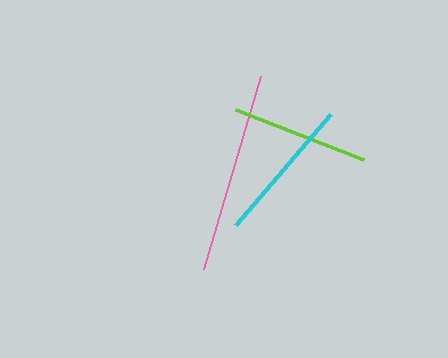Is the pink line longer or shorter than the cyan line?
The pink line is longer than the cyan line.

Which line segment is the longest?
The pink line is the longest at approximately 201 pixels.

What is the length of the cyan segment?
The cyan segment is approximately 146 pixels long.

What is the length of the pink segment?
The pink segment is approximately 201 pixels long.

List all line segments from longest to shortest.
From longest to shortest: pink, cyan, lime.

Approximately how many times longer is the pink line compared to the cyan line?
The pink line is approximately 1.4 times the length of the cyan line.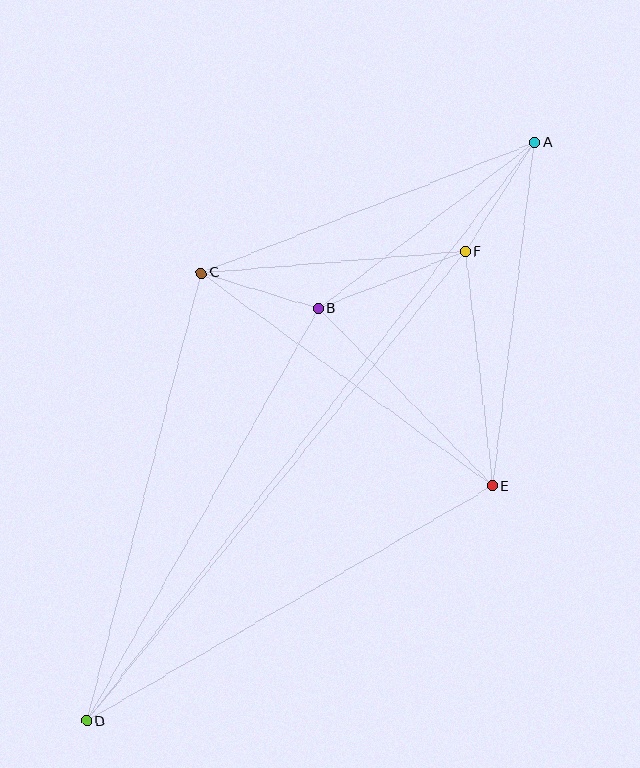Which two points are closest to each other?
Points B and C are closest to each other.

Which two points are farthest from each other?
Points A and D are farthest from each other.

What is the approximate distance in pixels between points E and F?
The distance between E and F is approximately 236 pixels.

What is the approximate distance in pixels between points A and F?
The distance between A and F is approximately 129 pixels.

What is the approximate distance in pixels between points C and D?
The distance between C and D is approximately 462 pixels.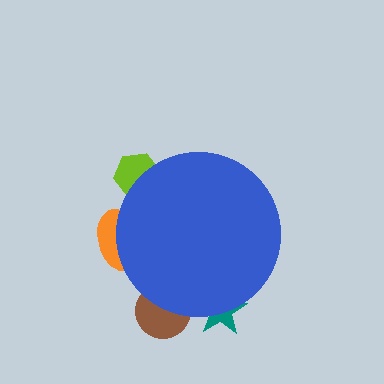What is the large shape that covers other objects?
A blue circle.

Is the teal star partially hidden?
Yes, the teal star is partially hidden behind the blue circle.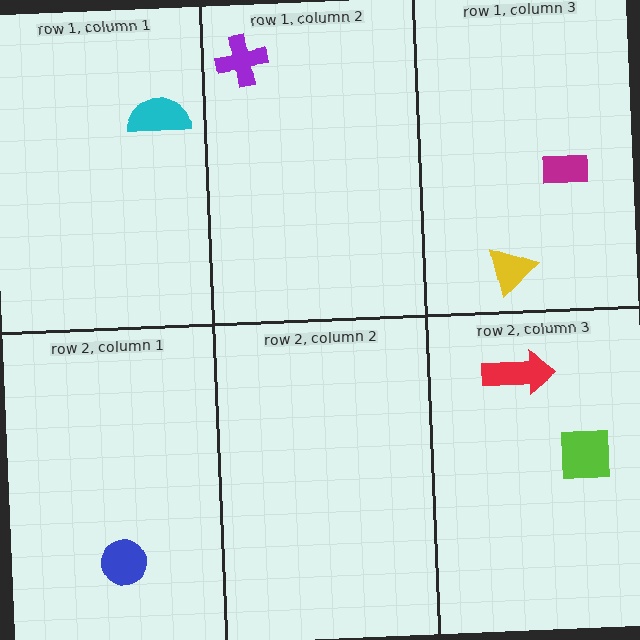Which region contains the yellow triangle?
The row 1, column 3 region.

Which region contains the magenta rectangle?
The row 1, column 3 region.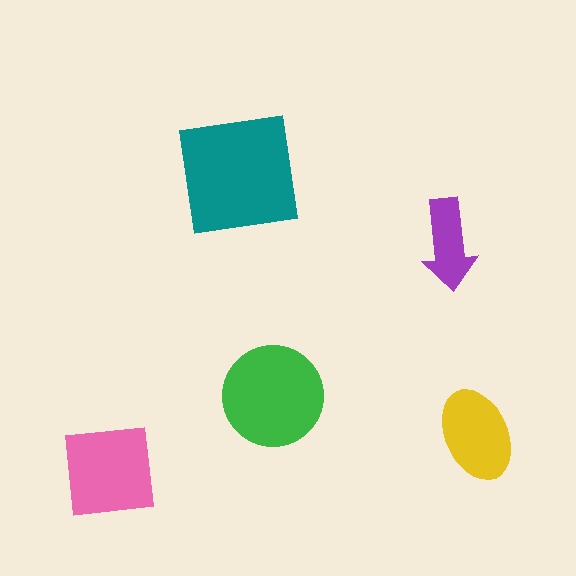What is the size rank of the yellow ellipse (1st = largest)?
4th.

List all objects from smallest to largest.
The purple arrow, the yellow ellipse, the pink square, the green circle, the teal square.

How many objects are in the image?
There are 5 objects in the image.